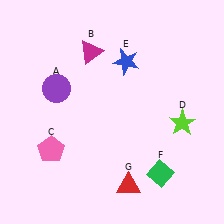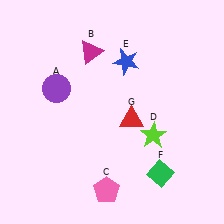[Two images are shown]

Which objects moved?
The objects that moved are: the pink pentagon (C), the lime star (D), the red triangle (G).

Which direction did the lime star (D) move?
The lime star (D) moved left.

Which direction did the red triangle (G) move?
The red triangle (G) moved up.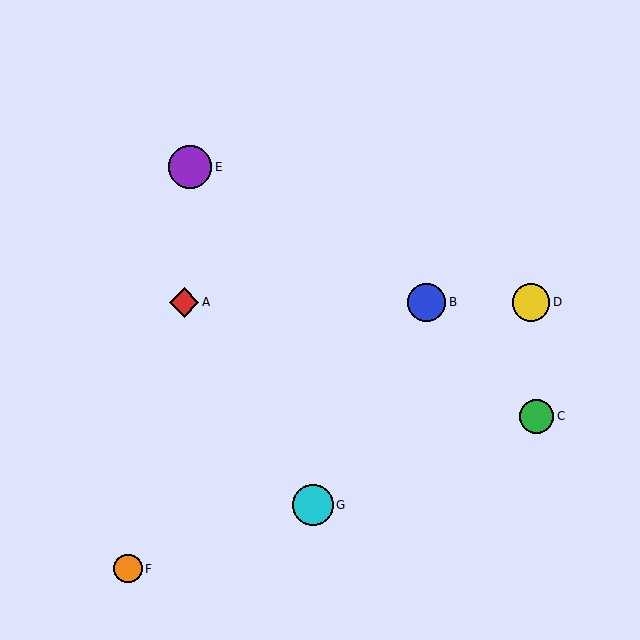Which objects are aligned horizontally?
Objects A, B, D are aligned horizontally.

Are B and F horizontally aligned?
No, B is at y≈302 and F is at y≈569.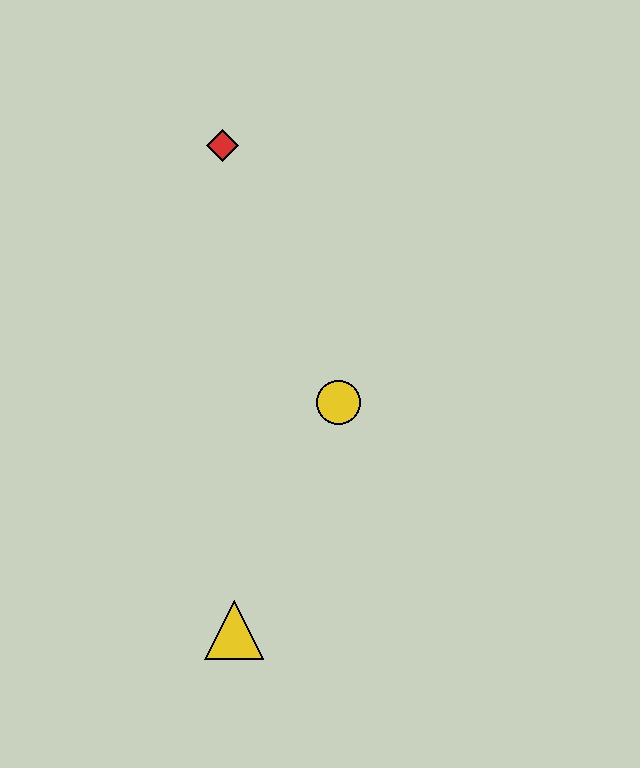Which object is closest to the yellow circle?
The yellow triangle is closest to the yellow circle.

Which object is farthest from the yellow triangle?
The red diamond is farthest from the yellow triangle.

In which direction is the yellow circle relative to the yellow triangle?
The yellow circle is above the yellow triangle.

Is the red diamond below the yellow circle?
No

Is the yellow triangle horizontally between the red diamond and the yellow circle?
Yes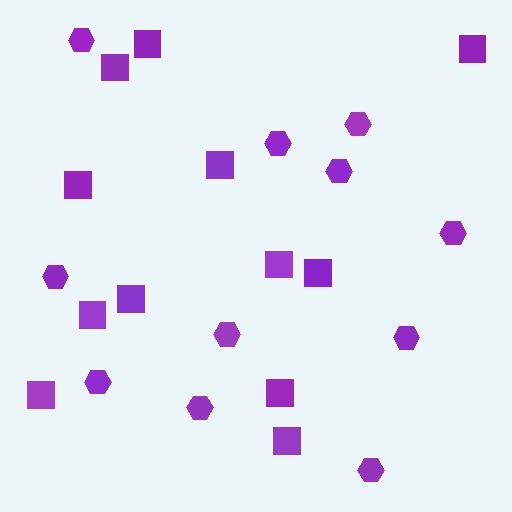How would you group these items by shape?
There are 2 groups: one group of squares (12) and one group of hexagons (11).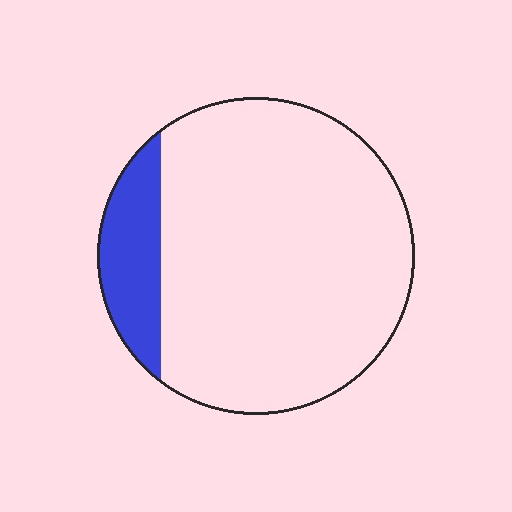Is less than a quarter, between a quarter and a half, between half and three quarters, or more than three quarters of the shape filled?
Less than a quarter.